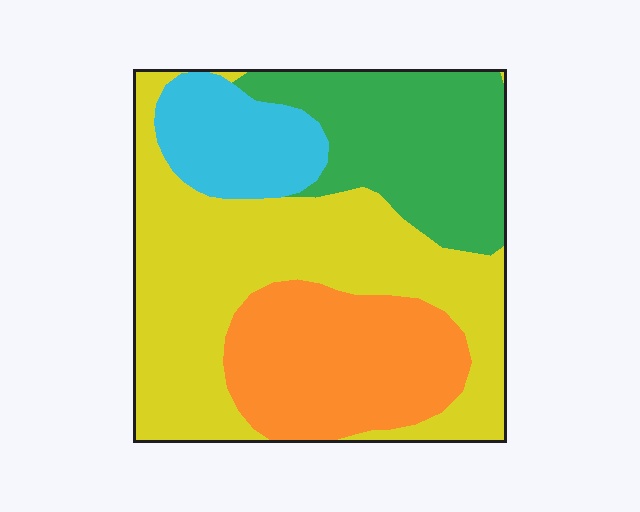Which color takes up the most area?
Yellow, at roughly 45%.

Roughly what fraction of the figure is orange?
Orange takes up about one quarter (1/4) of the figure.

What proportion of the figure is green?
Green takes up between a sixth and a third of the figure.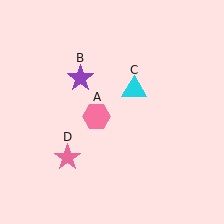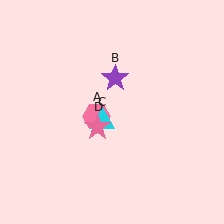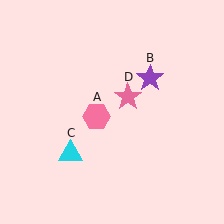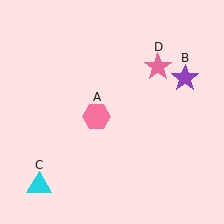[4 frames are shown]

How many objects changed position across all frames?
3 objects changed position: purple star (object B), cyan triangle (object C), pink star (object D).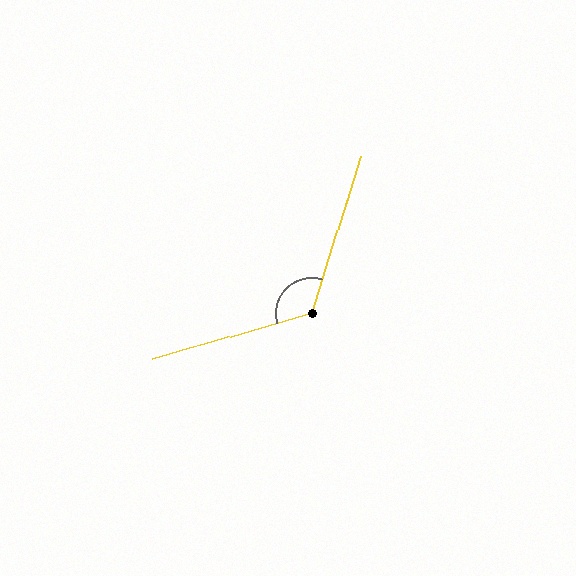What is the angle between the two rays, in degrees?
Approximately 123 degrees.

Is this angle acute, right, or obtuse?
It is obtuse.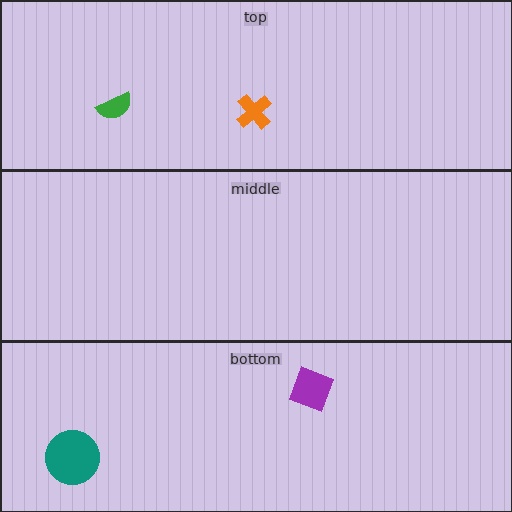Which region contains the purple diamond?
The bottom region.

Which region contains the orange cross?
The top region.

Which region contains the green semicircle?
The top region.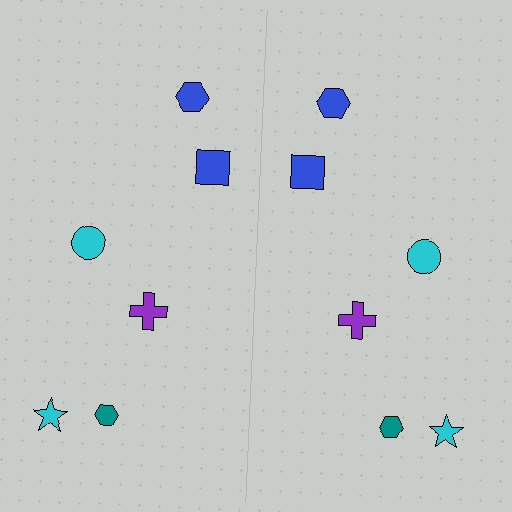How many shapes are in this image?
There are 12 shapes in this image.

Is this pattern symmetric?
Yes, this pattern has bilateral (reflection) symmetry.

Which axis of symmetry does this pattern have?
The pattern has a vertical axis of symmetry running through the center of the image.